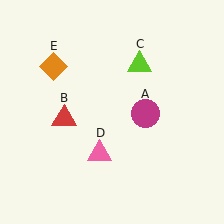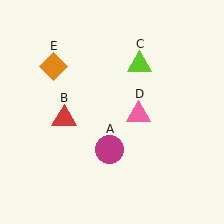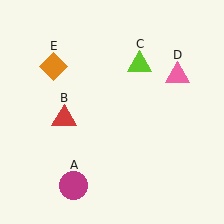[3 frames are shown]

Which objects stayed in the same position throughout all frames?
Red triangle (object B) and lime triangle (object C) and orange diamond (object E) remained stationary.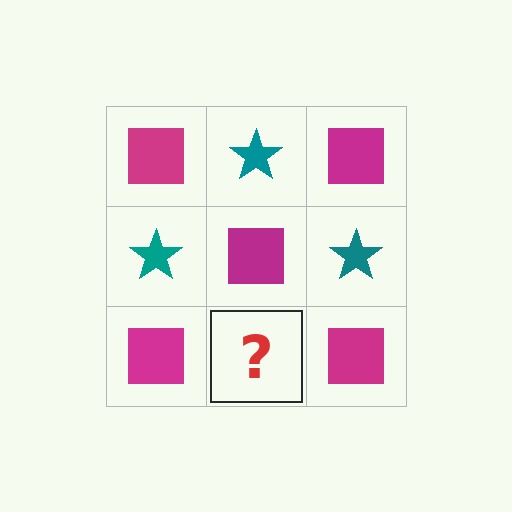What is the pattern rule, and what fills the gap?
The rule is that it alternates magenta square and teal star in a checkerboard pattern. The gap should be filled with a teal star.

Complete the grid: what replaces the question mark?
The question mark should be replaced with a teal star.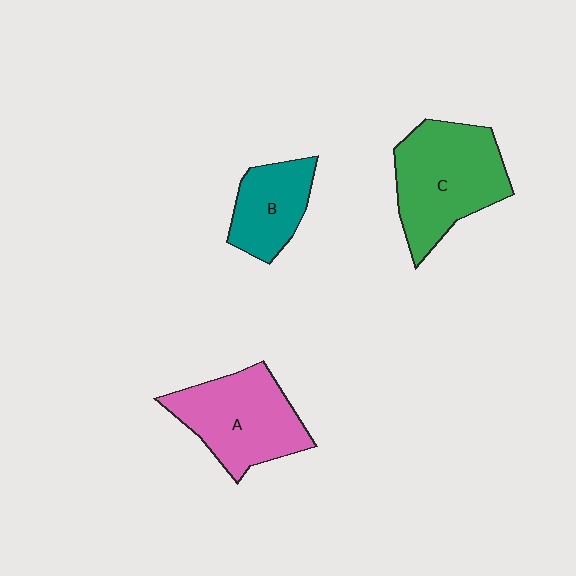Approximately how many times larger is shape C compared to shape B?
Approximately 1.7 times.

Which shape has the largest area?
Shape C (green).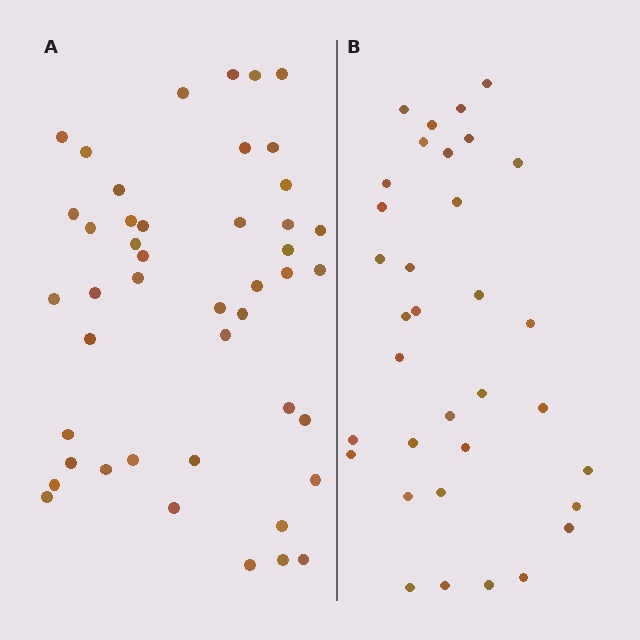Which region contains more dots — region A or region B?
Region A (the left region) has more dots.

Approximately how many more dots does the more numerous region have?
Region A has roughly 12 or so more dots than region B.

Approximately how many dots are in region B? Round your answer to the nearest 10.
About 30 dots. (The exact count is 34, which rounds to 30.)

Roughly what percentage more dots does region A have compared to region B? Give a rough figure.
About 30% more.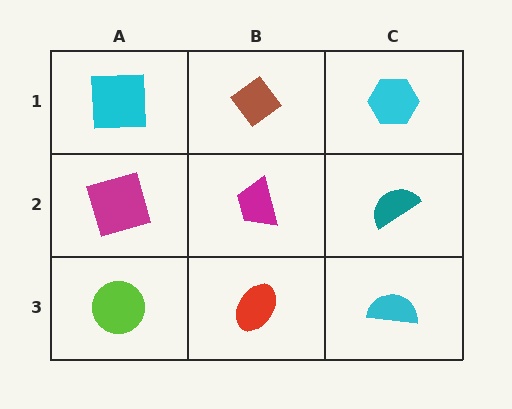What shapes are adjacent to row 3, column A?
A magenta square (row 2, column A), a red ellipse (row 3, column B).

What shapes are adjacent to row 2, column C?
A cyan hexagon (row 1, column C), a cyan semicircle (row 3, column C), a magenta trapezoid (row 2, column B).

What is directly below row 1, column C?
A teal semicircle.